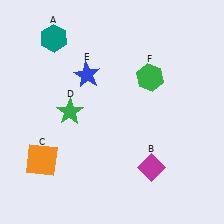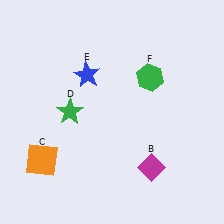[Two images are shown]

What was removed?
The teal hexagon (A) was removed in Image 2.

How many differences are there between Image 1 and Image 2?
There is 1 difference between the two images.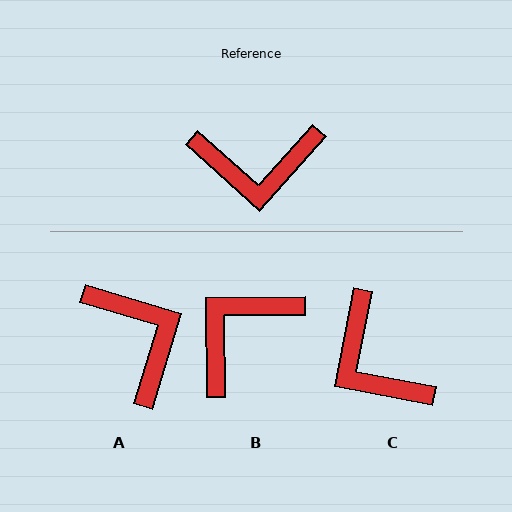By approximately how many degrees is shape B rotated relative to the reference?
Approximately 137 degrees clockwise.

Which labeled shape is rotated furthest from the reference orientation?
B, about 137 degrees away.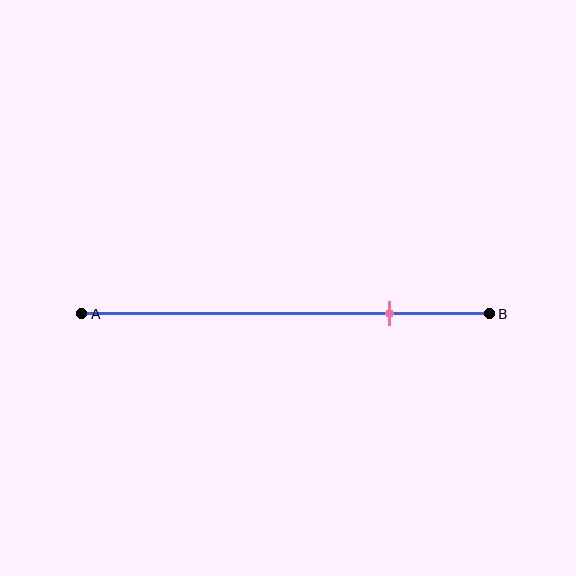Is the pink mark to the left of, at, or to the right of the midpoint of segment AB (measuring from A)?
The pink mark is to the right of the midpoint of segment AB.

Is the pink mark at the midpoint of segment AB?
No, the mark is at about 75% from A, not at the 50% midpoint.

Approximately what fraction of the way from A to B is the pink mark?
The pink mark is approximately 75% of the way from A to B.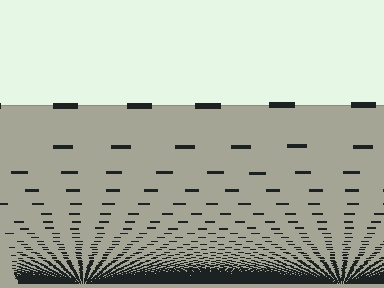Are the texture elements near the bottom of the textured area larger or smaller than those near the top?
Smaller. The gradient is inverted — elements near the bottom are smaller and denser.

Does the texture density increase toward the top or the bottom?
Density increases toward the bottom.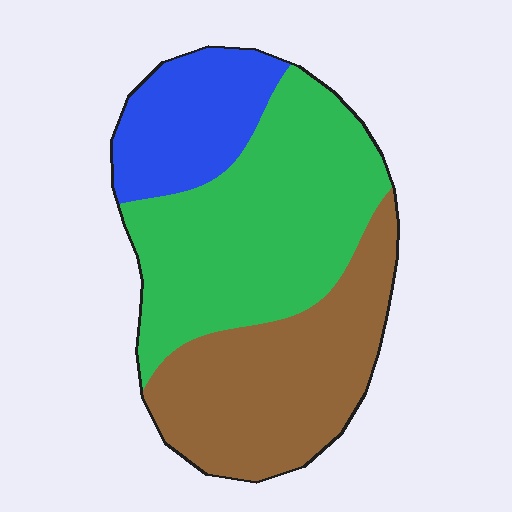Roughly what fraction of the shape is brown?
Brown takes up between a third and a half of the shape.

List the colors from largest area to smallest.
From largest to smallest: green, brown, blue.